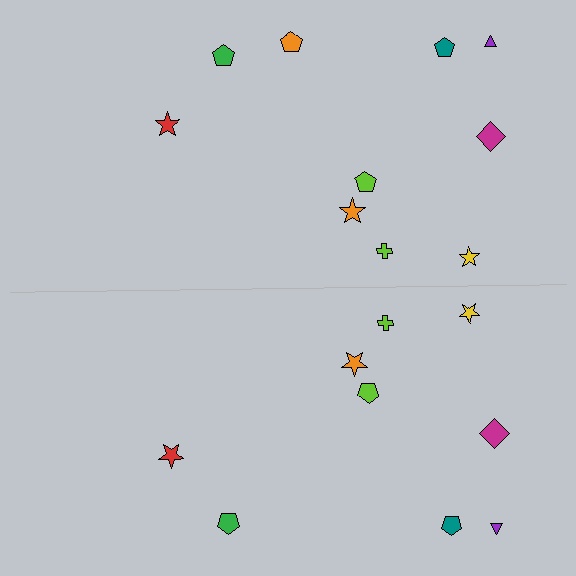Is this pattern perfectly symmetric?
No, the pattern is not perfectly symmetric. A orange pentagon is missing from the bottom side.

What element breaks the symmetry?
A orange pentagon is missing from the bottom side.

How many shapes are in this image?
There are 19 shapes in this image.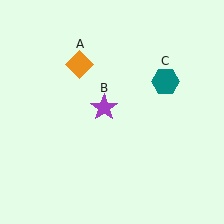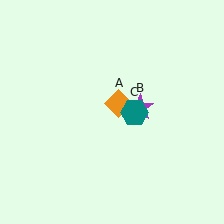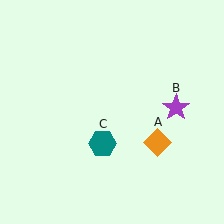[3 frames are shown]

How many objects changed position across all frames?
3 objects changed position: orange diamond (object A), purple star (object B), teal hexagon (object C).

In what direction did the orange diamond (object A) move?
The orange diamond (object A) moved down and to the right.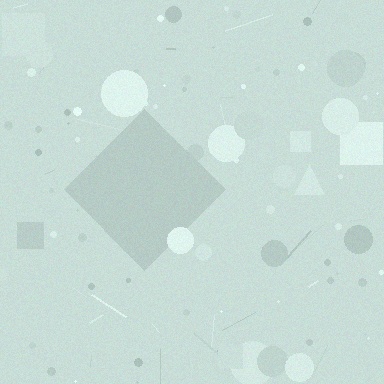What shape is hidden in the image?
A diamond is hidden in the image.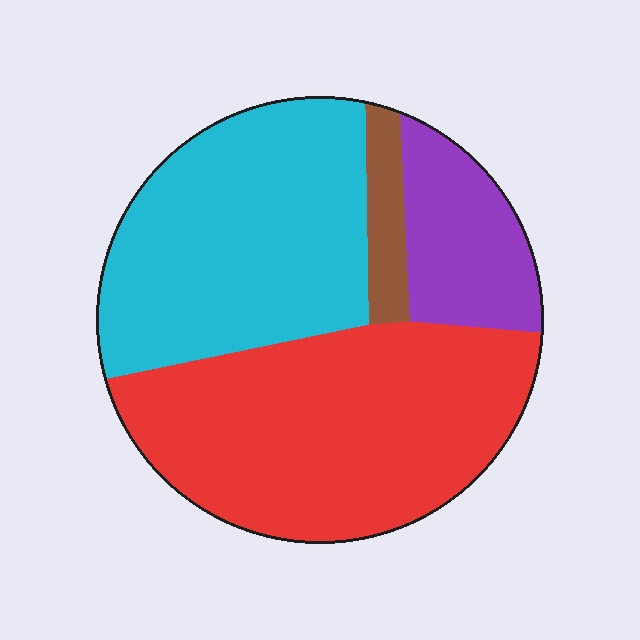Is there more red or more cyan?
Red.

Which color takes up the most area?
Red, at roughly 45%.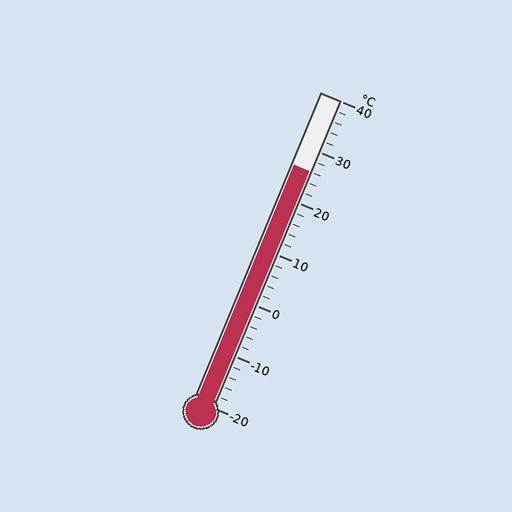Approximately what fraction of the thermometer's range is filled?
The thermometer is filled to approximately 75% of its range.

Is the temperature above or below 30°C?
The temperature is below 30°C.